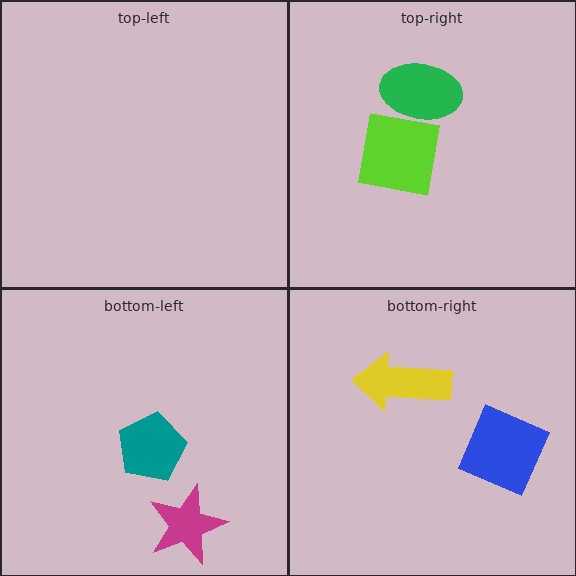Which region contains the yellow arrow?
The bottom-right region.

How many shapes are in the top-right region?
2.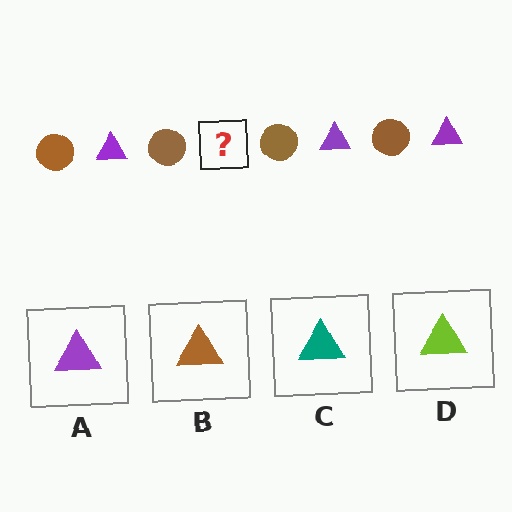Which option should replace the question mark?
Option A.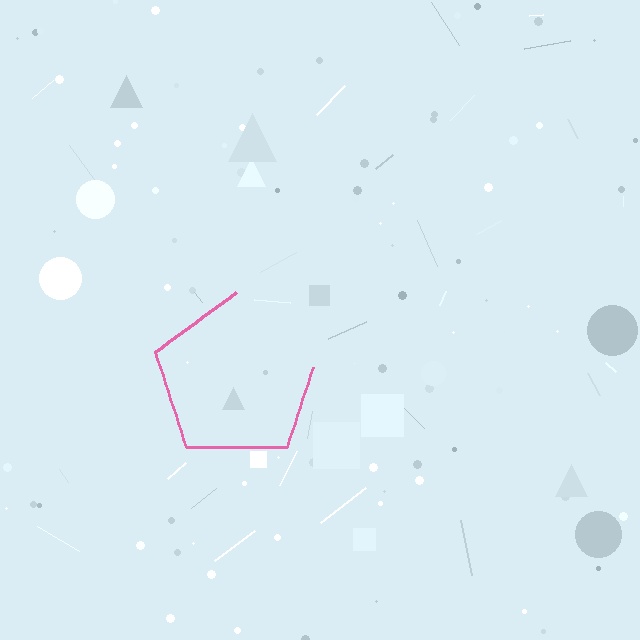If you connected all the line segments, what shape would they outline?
They would outline a pentagon.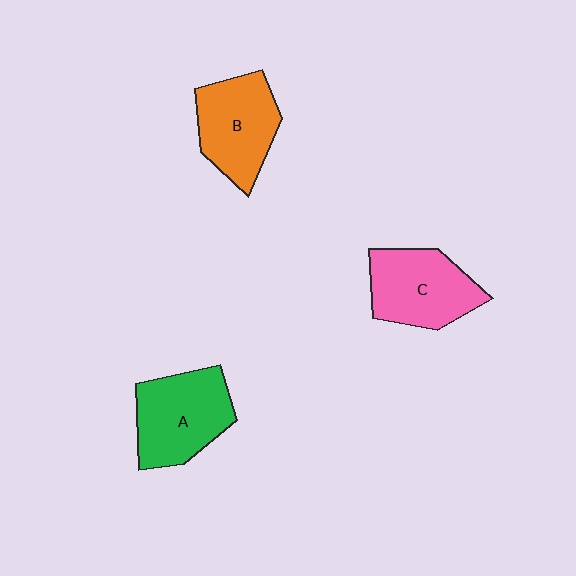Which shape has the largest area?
Shape A (green).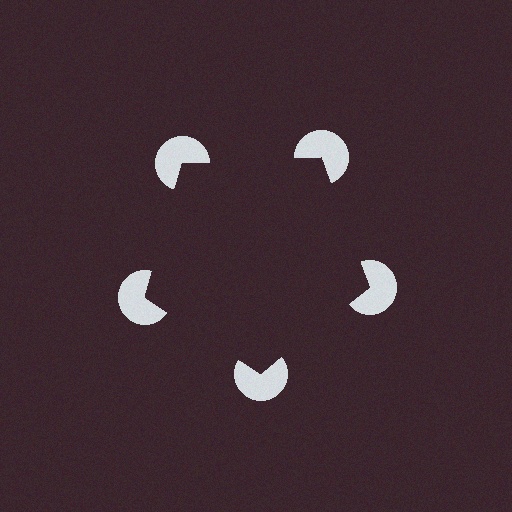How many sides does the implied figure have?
5 sides.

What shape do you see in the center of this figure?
An illusory pentagon — its edges are inferred from the aligned wedge cuts in the pac-man discs, not physically drawn.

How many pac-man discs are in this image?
There are 5 — one at each vertex of the illusory pentagon.